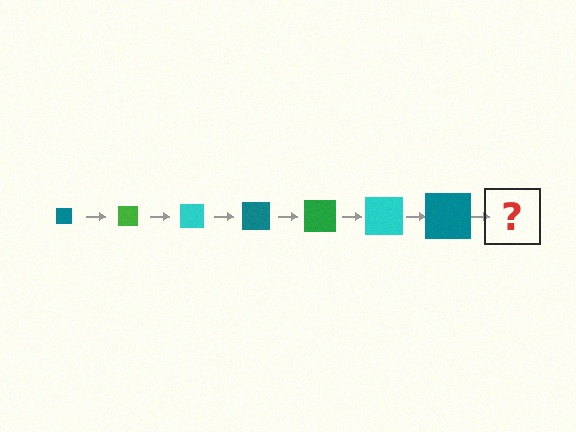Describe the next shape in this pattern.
It should be a green square, larger than the previous one.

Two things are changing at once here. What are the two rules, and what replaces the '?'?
The two rules are that the square grows larger each step and the color cycles through teal, green, and cyan. The '?' should be a green square, larger than the previous one.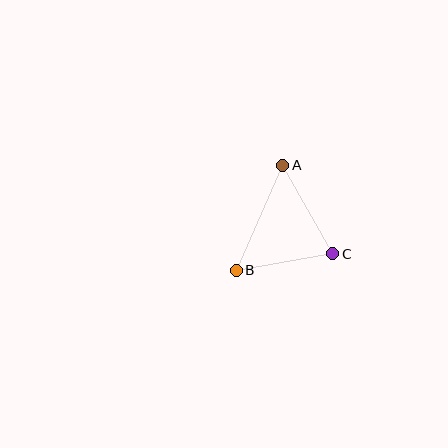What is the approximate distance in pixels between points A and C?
The distance between A and C is approximately 102 pixels.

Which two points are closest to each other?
Points B and C are closest to each other.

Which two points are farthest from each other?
Points A and B are farthest from each other.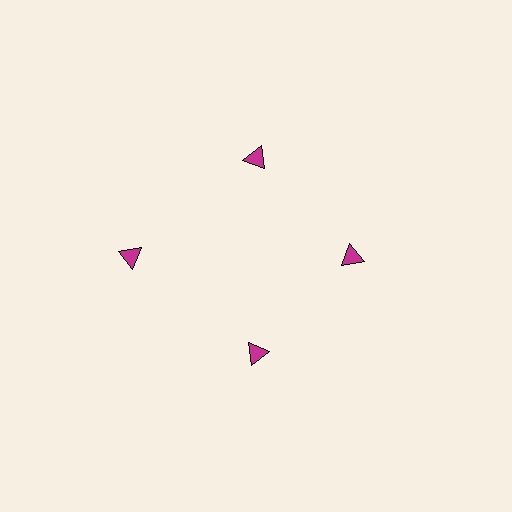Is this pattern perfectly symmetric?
No. The 4 magenta triangles are arranged in a ring, but one element near the 9 o'clock position is pushed outward from the center, breaking the 4-fold rotational symmetry.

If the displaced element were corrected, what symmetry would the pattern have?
It would have 4-fold rotational symmetry — the pattern would map onto itself every 90 degrees.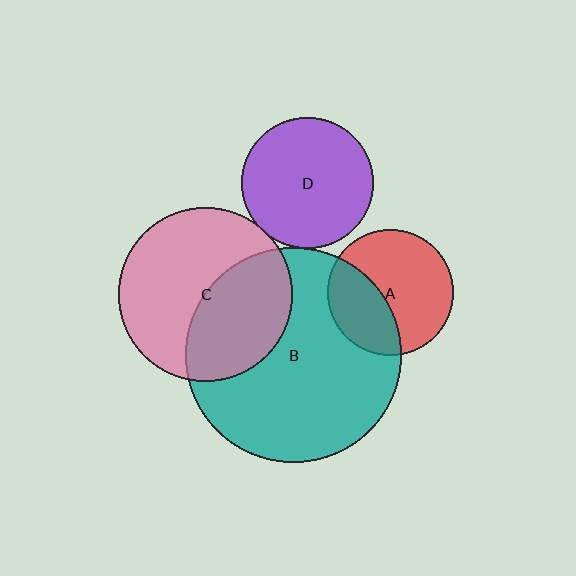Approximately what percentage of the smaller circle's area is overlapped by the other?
Approximately 35%.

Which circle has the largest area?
Circle B (teal).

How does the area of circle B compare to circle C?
Approximately 1.5 times.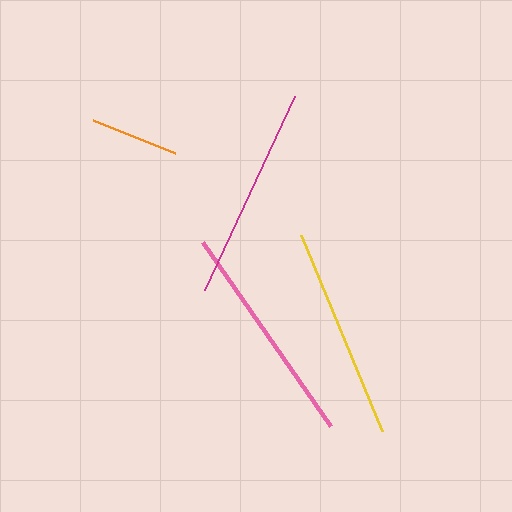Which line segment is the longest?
The pink line is the longest at approximately 224 pixels.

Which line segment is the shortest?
The orange line is the shortest at approximately 89 pixels.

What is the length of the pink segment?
The pink segment is approximately 224 pixels long.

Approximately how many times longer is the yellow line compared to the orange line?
The yellow line is approximately 2.4 times the length of the orange line.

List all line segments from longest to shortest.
From longest to shortest: pink, magenta, yellow, orange.